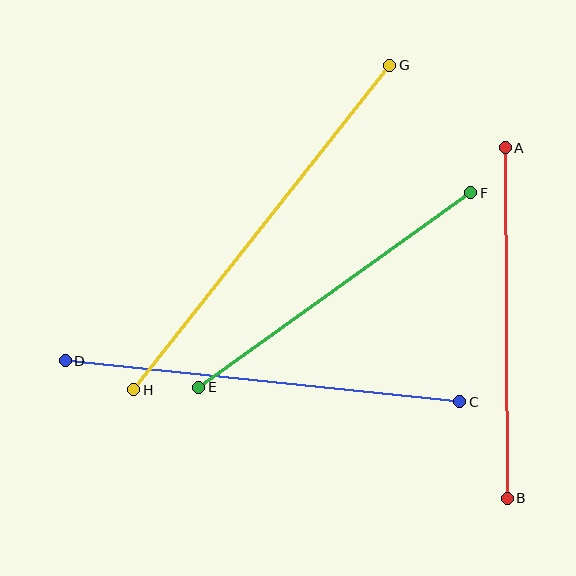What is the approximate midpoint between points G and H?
The midpoint is at approximately (262, 228) pixels.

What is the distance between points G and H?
The distance is approximately 413 pixels.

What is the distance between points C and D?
The distance is approximately 396 pixels.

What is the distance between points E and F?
The distance is approximately 334 pixels.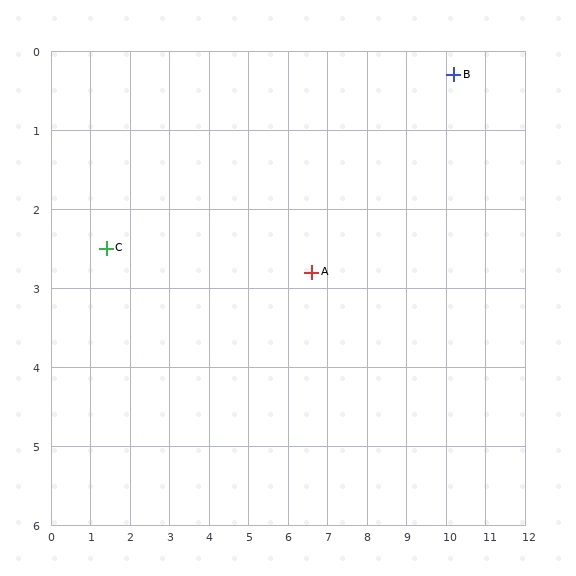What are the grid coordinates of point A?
Point A is at approximately (6.6, 2.8).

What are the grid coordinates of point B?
Point B is at approximately (10.2, 0.3).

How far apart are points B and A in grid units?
Points B and A are about 4.4 grid units apart.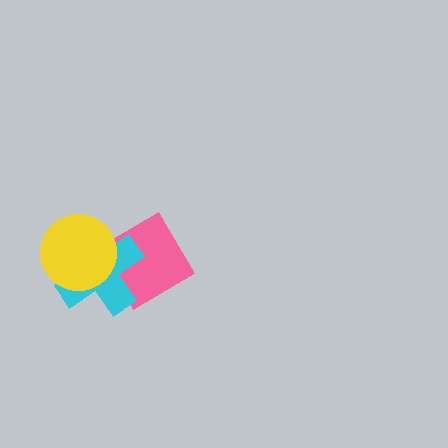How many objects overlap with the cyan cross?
2 objects overlap with the cyan cross.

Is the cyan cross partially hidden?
Yes, it is partially covered by another shape.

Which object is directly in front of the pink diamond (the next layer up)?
The cyan cross is directly in front of the pink diamond.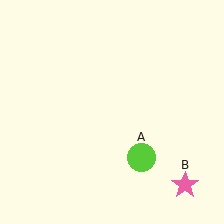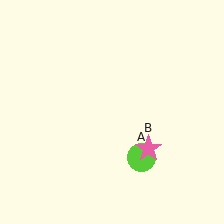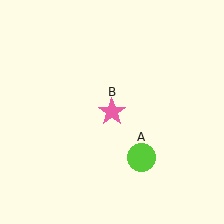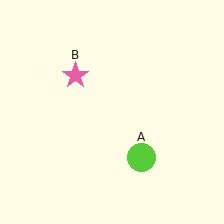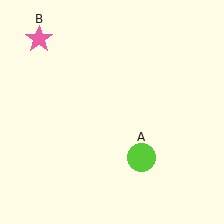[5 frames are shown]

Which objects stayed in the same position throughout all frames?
Lime circle (object A) remained stationary.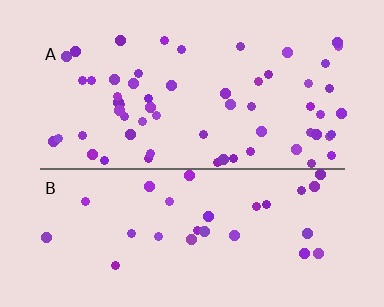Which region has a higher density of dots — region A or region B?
A (the top).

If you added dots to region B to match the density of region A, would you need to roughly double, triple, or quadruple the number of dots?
Approximately double.